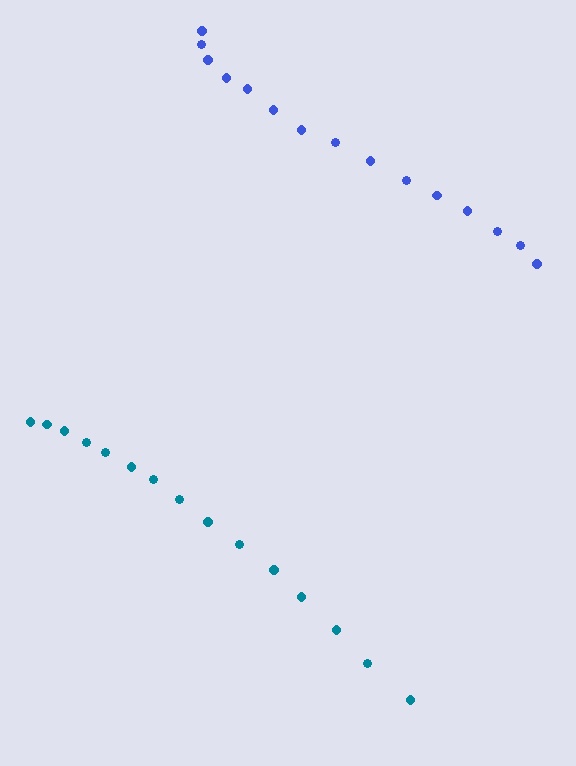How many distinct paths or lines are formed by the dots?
There are 2 distinct paths.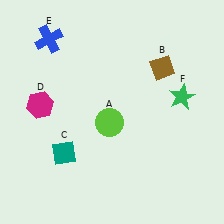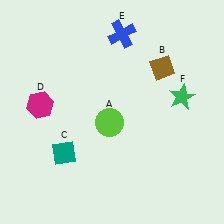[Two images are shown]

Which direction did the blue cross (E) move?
The blue cross (E) moved right.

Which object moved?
The blue cross (E) moved right.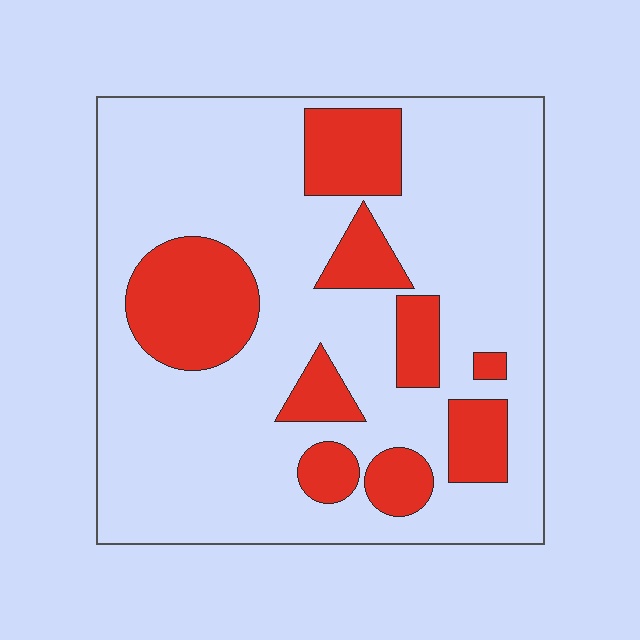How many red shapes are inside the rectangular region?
9.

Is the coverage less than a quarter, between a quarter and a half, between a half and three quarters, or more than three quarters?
Less than a quarter.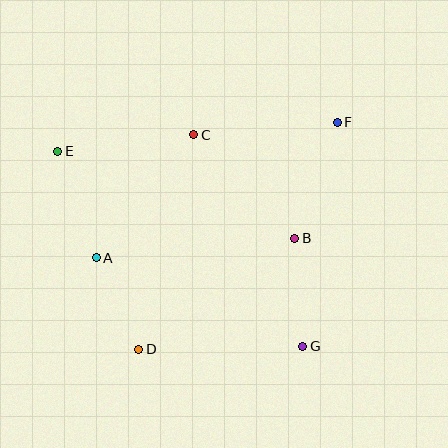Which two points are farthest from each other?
Points E and G are farthest from each other.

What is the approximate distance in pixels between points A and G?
The distance between A and G is approximately 225 pixels.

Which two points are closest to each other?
Points A and D are closest to each other.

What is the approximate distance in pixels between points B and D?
The distance between B and D is approximately 191 pixels.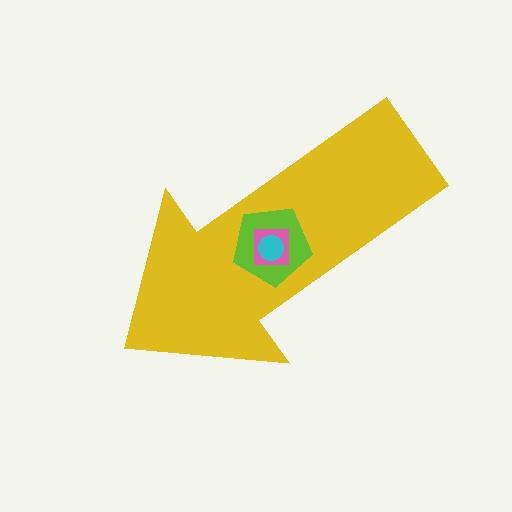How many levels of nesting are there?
4.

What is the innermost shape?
The cyan circle.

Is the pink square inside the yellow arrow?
Yes.